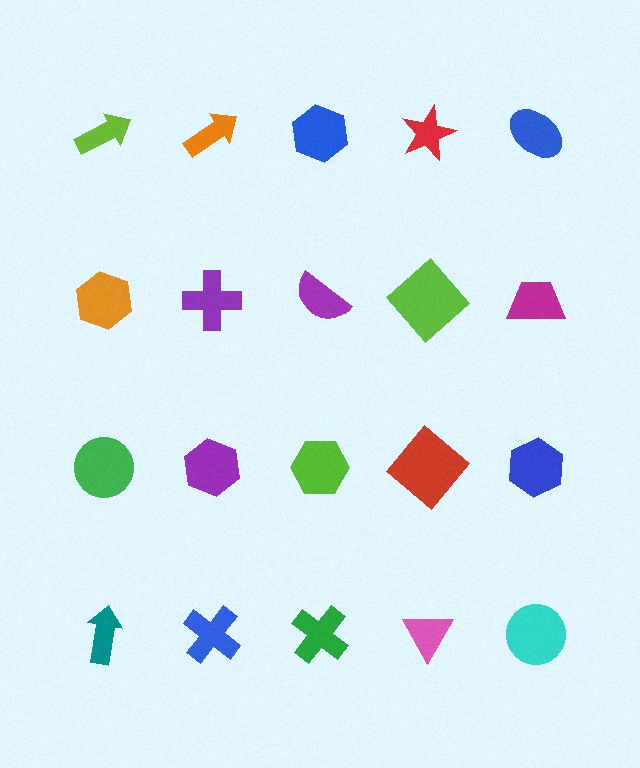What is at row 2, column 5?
A magenta trapezoid.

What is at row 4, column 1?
A teal arrow.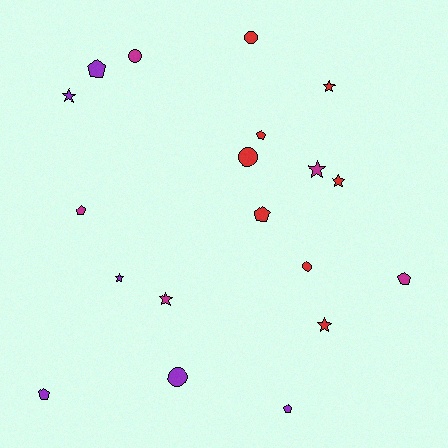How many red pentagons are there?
There are 2 red pentagons.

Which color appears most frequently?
Red, with 8 objects.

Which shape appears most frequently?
Star, with 7 objects.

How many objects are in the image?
There are 19 objects.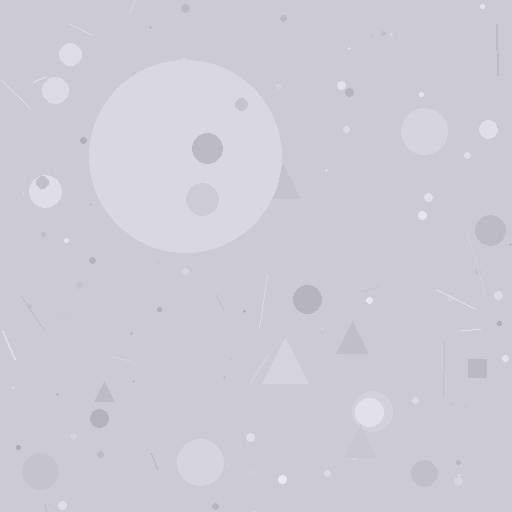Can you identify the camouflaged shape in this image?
The camouflaged shape is a circle.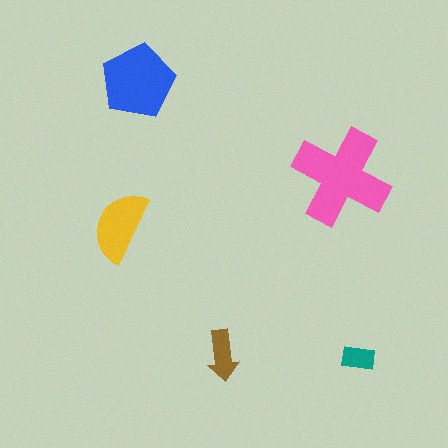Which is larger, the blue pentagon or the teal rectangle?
The blue pentagon.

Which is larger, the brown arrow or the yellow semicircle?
The yellow semicircle.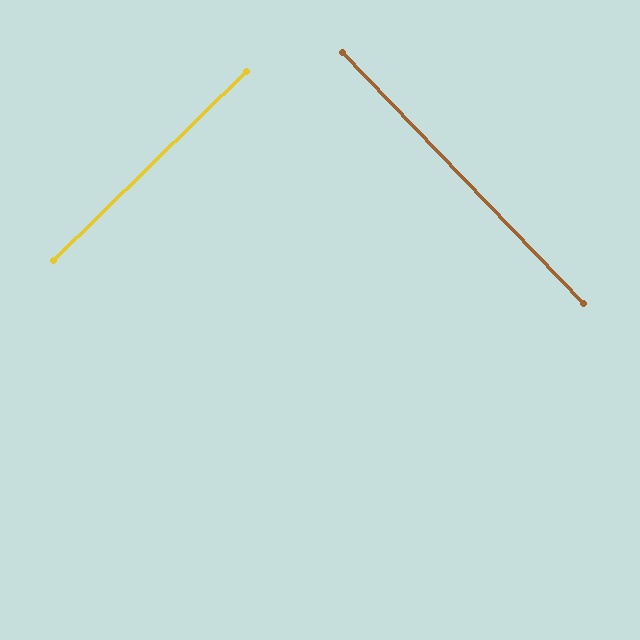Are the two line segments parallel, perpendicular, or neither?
Perpendicular — they meet at approximately 90°.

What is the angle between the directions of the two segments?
Approximately 90 degrees.